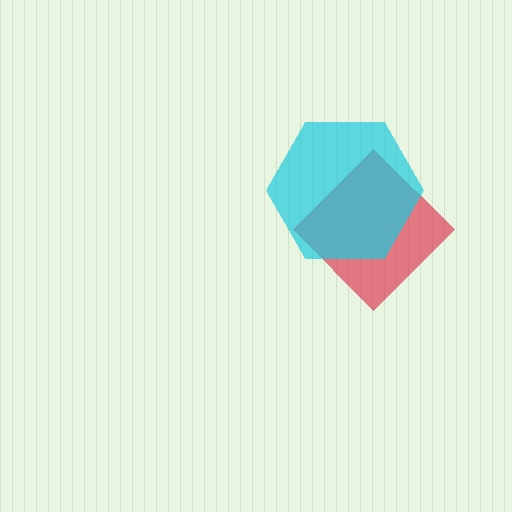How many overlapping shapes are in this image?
There are 2 overlapping shapes in the image.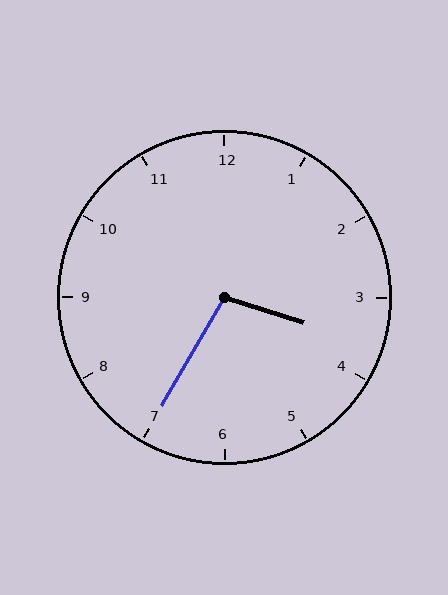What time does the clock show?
3:35.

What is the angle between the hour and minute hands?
Approximately 102 degrees.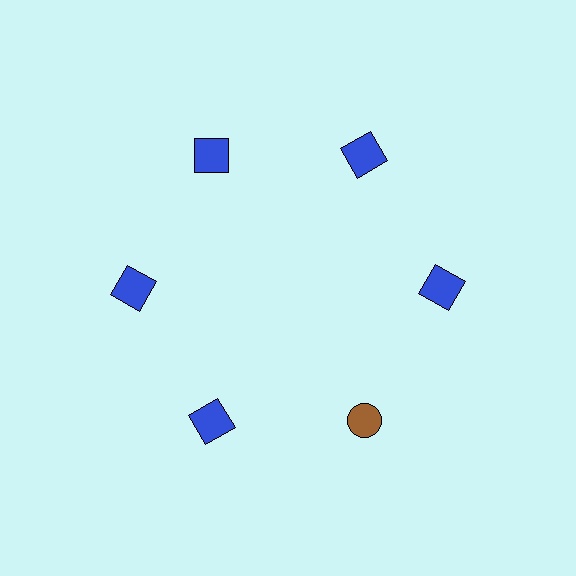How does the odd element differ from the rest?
It differs in both color (brown instead of blue) and shape (circle instead of square).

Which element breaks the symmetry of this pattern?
The brown circle at roughly the 5 o'clock position breaks the symmetry. All other shapes are blue squares.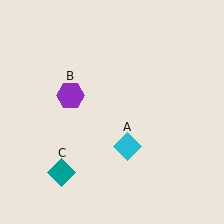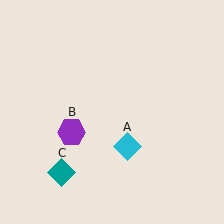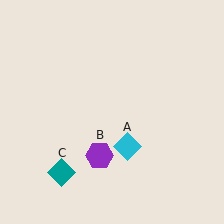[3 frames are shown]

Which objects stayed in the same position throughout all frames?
Cyan diamond (object A) and teal diamond (object C) remained stationary.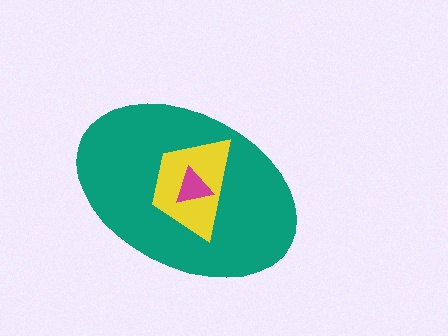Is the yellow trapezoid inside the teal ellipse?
Yes.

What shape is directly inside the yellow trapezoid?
The magenta triangle.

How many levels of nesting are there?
3.